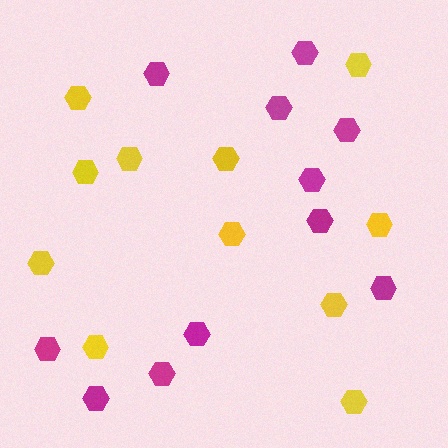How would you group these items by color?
There are 2 groups: one group of magenta hexagons (11) and one group of yellow hexagons (11).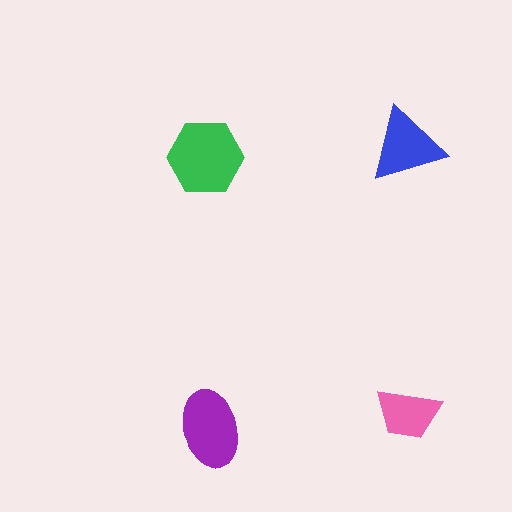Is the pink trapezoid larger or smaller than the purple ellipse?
Smaller.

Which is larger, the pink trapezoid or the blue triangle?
The blue triangle.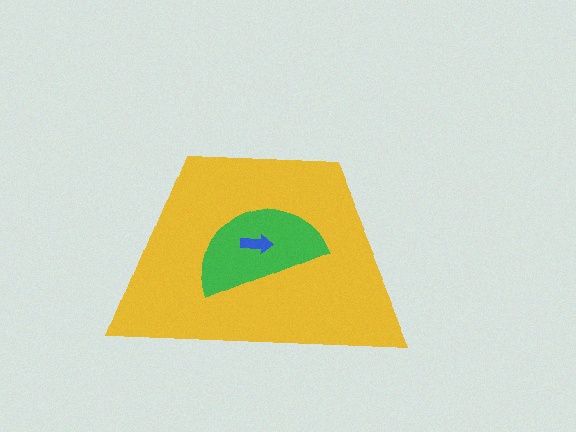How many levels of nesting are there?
3.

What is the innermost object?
The blue arrow.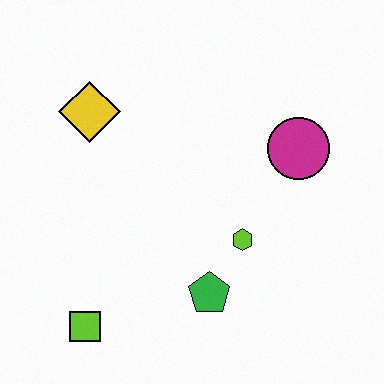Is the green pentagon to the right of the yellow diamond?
Yes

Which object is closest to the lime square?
The green pentagon is closest to the lime square.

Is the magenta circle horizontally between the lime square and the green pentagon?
No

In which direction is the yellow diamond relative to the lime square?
The yellow diamond is above the lime square.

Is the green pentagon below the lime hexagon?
Yes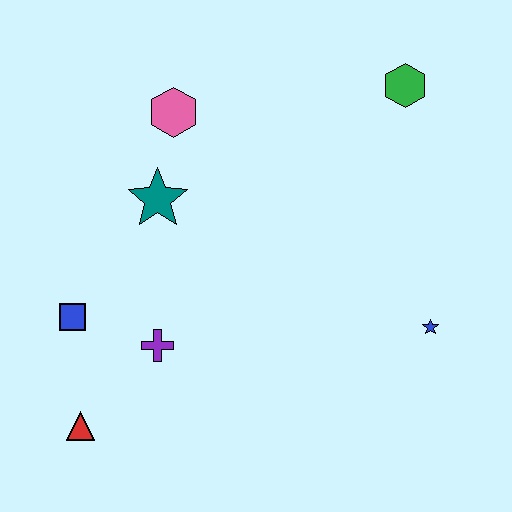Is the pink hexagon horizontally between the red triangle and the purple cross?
No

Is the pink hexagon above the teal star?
Yes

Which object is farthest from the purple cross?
The green hexagon is farthest from the purple cross.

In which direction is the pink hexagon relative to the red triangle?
The pink hexagon is above the red triangle.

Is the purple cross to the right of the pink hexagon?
No